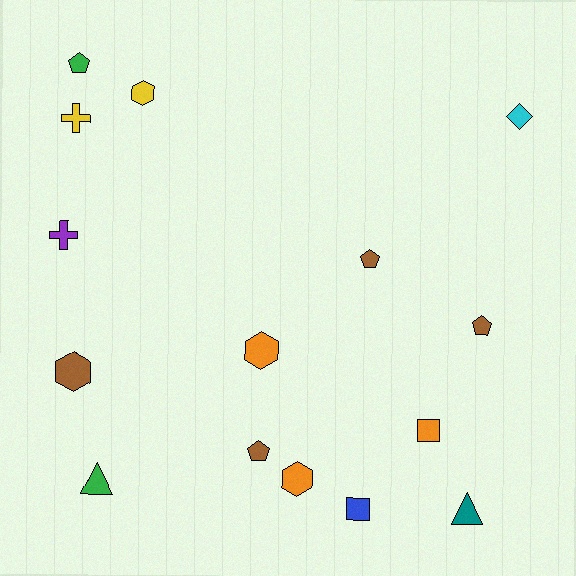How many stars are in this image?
There are no stars.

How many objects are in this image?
There are 15 objects.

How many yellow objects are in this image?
There are 2 yellow objects.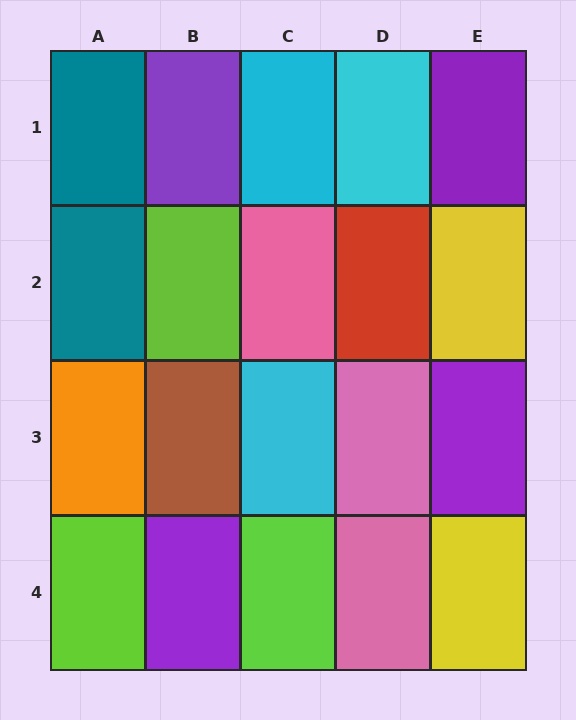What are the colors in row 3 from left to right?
Orange, brown, cyan, pink, purple.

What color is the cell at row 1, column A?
Teal.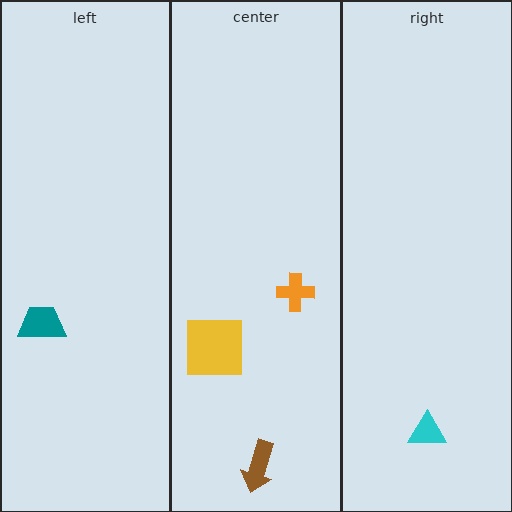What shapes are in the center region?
The yellow square, the brown arrow, the orange cross.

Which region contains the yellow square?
The center region.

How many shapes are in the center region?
3.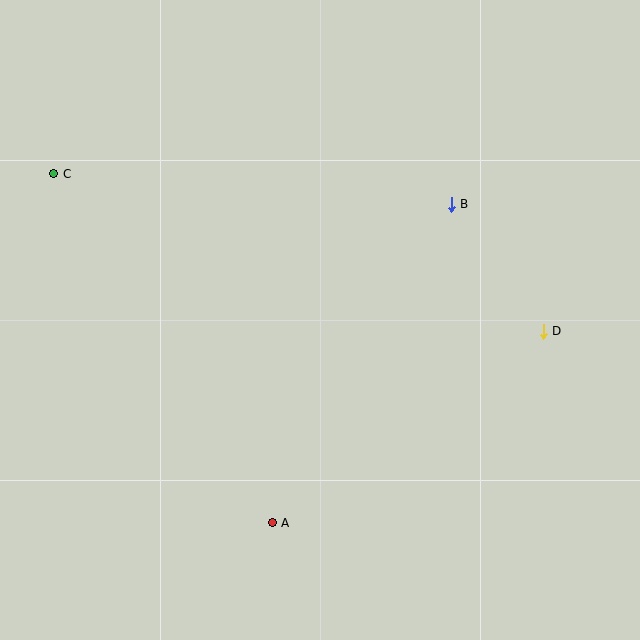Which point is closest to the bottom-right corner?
Point D is closest to the bottom-right corner.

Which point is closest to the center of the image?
Point B at (451, 204) is closest to the center.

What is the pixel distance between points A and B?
The distance between A and B is 366 pixels.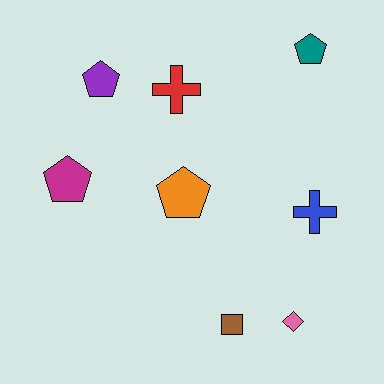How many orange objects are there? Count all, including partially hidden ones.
There is 1 orange object.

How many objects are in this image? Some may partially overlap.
There are 8 objects.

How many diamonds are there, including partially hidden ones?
There is 1 diamond.